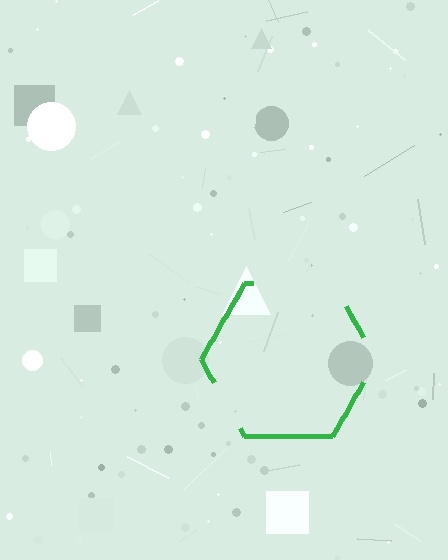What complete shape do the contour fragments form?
The contour fragments form a hexagon.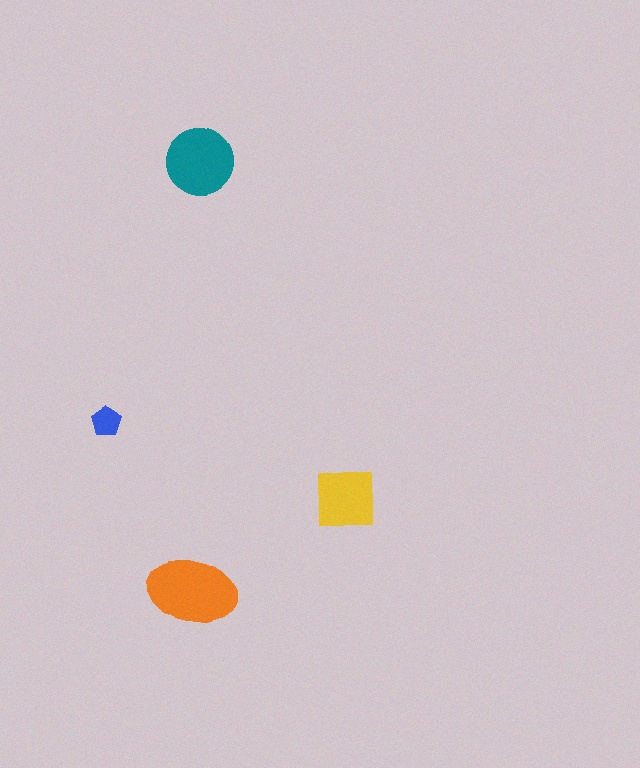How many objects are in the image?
There are 4 objects in the image.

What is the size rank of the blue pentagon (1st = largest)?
4th.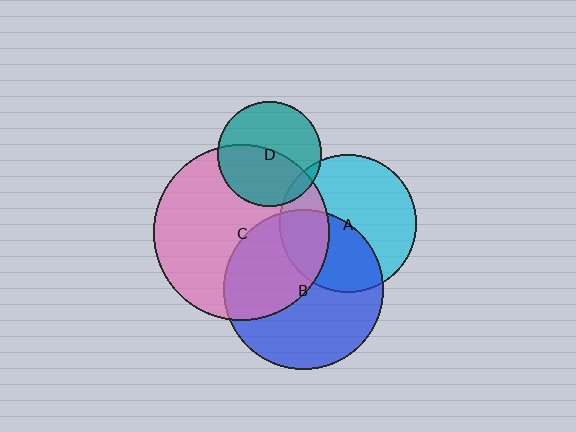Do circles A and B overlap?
Yes.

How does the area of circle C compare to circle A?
Approximately 1.6 times.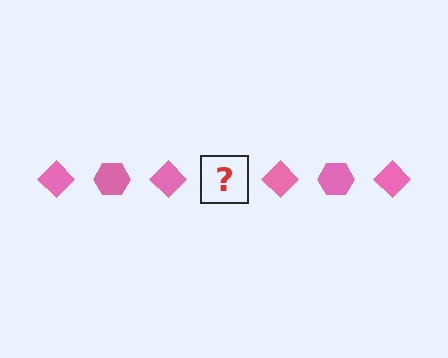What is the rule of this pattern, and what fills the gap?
The rule is that the pattern cycles through diamond, hexagon shapes in pink. The gap should be filled with a pink hexagon.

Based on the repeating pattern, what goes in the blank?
The blank should be a pink hexagon.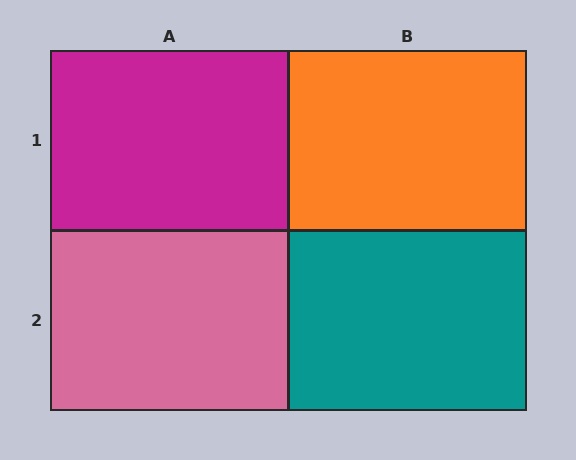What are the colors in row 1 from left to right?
Magenta, orange.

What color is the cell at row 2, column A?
Pink.